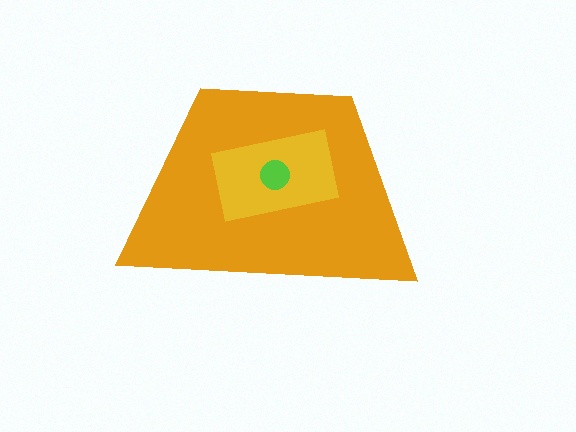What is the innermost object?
The lime circle.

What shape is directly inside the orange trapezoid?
The yellow rectangle.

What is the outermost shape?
The orange trapezoid.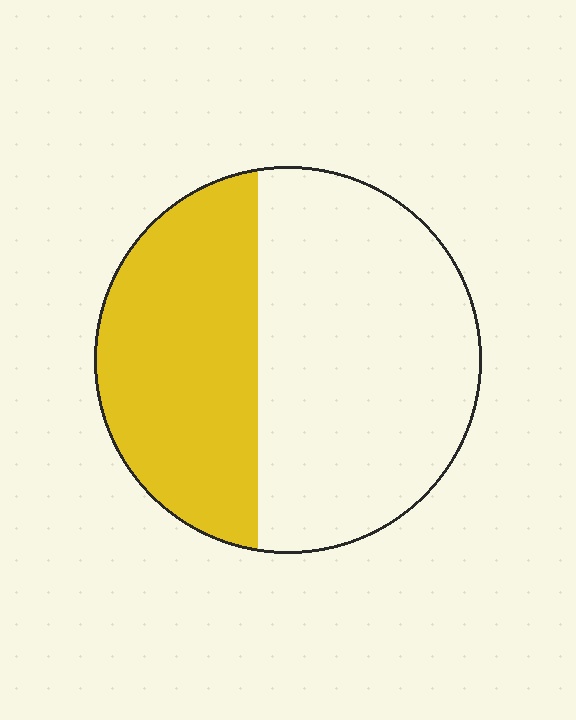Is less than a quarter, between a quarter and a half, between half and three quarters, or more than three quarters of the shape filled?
Between a quarter and a half.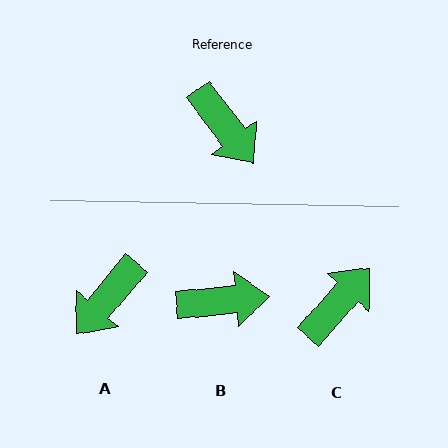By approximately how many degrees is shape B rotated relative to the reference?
Approximately 58 degrees counter-clockwise.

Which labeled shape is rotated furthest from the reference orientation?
C, about 101 degrees away.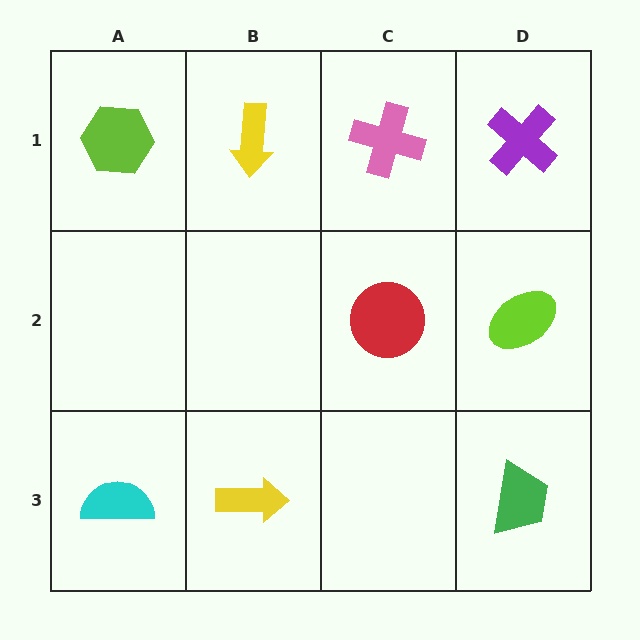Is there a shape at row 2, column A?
No, that cell is empty.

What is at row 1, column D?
A purple cross.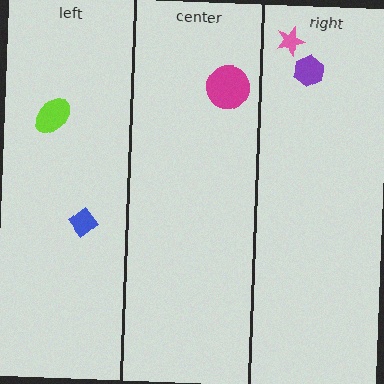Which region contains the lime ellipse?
The left region.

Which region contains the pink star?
The right region.